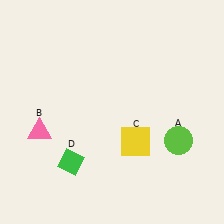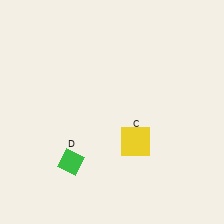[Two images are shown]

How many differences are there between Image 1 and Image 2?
There are 2 differences between the two images.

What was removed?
The pink triangle (B), the lime circle (A) were removed in Image 2.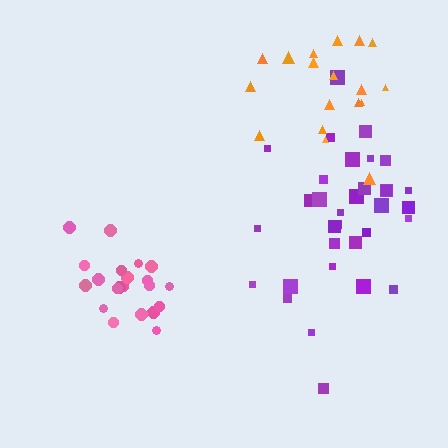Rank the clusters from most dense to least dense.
pink, purple, orange.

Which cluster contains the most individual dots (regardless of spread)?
Purple (34).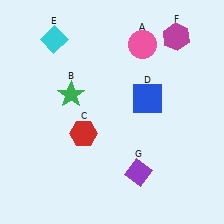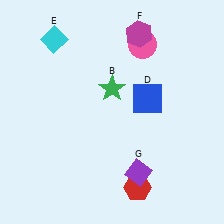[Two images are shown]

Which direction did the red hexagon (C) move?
The red hexagon (C) moved right.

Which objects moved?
The objects that moved are: the green star (B), the red hexagon (C), the magenta hexagon (F).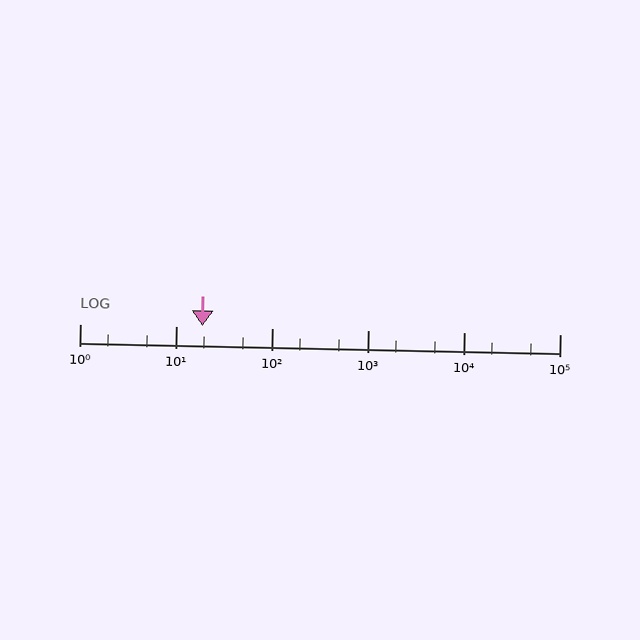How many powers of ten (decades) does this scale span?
The scale spans 5 decades, from 1 to 100000.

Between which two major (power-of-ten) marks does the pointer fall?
The pointer is between 10 and 100.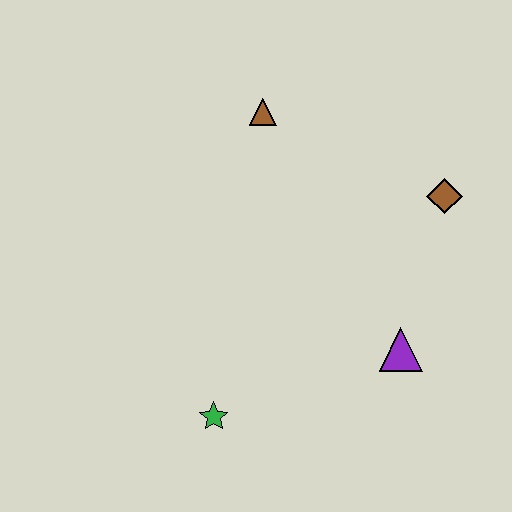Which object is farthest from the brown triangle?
The green star is farthest from the brown triangle.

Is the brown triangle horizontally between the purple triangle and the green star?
Yes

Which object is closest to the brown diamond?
The purple triangle is closest to the brown diamond.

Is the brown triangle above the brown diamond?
Yes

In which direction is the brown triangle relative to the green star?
The brown triangle is above the green star.